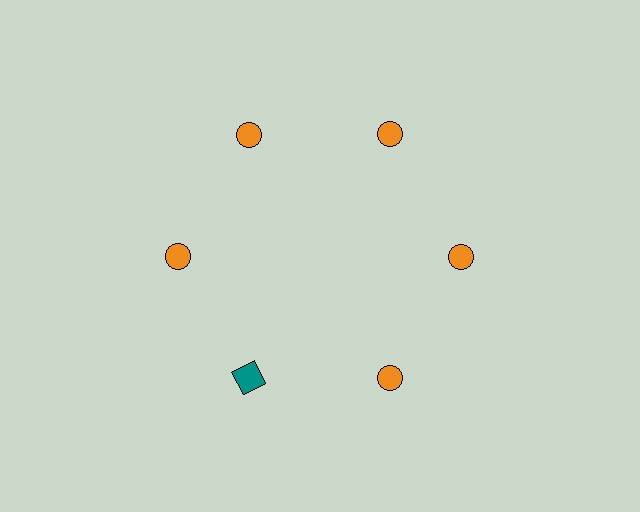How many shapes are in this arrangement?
There are 6 shapes arranged in a ring pattern.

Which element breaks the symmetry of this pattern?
The teal square at roughly the 7 o'clock position breaks the symmetry. All other shapes are orange circles.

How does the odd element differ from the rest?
It differs in both color (teal instead of orange) and shape (square instead of circle).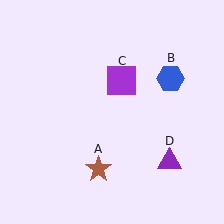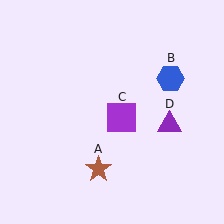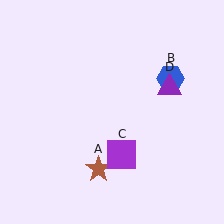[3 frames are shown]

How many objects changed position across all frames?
2 objects changed position: purple square (object C), purple triangle (object D).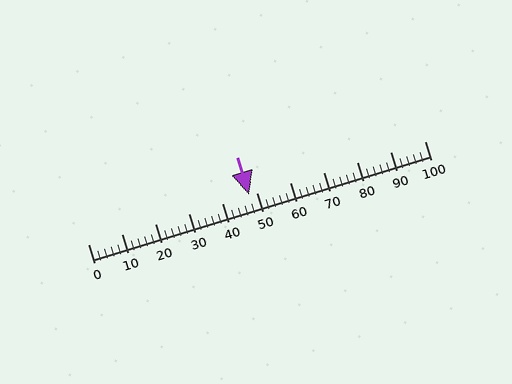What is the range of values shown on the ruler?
The ruler shows values from 0 to 100.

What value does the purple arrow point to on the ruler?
The purple arrow points to approximately 48.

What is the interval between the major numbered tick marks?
The major tick marks are spaced 10 units apart.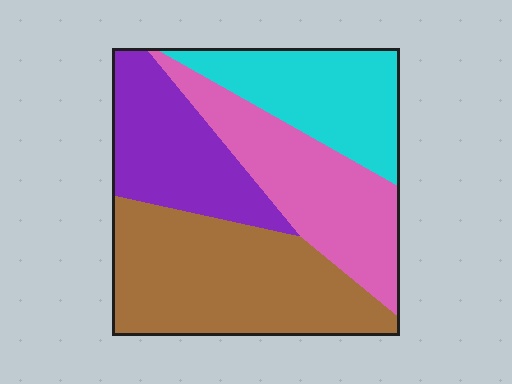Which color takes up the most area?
Brown, at roughly 35%.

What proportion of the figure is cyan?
Cyan covers 21% of the figure.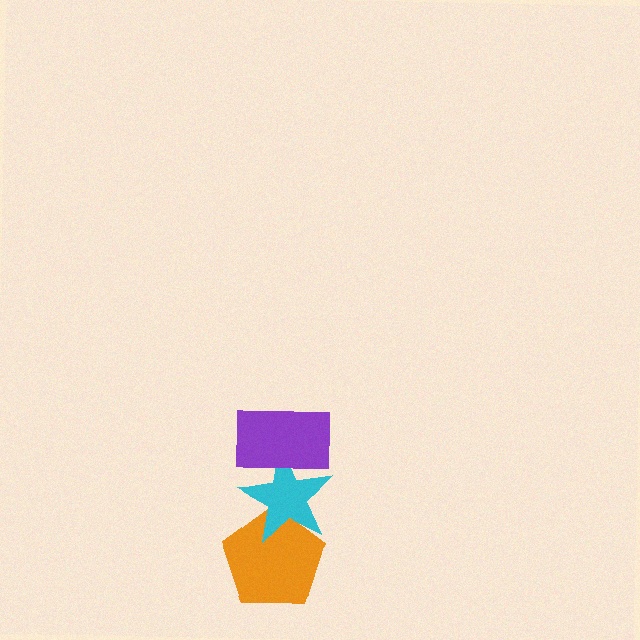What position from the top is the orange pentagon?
The orange pentagon is 3rd from the top.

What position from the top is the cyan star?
The cyan star is 2nd from the top.